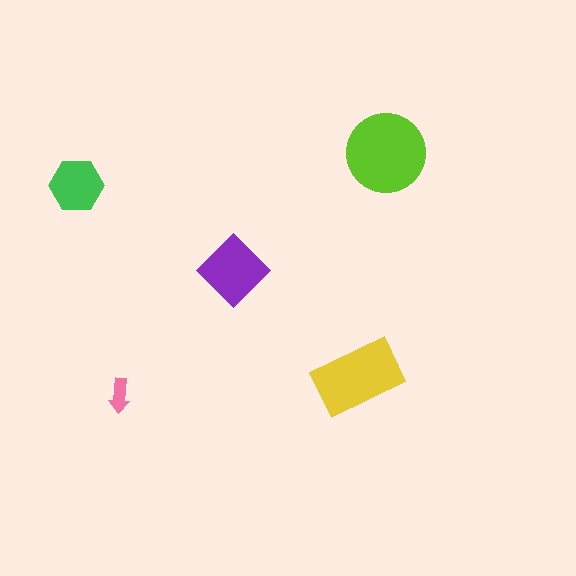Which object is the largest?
The lime circle.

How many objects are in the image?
There are 5 objects in the image.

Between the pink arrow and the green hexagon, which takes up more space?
The green hexagon.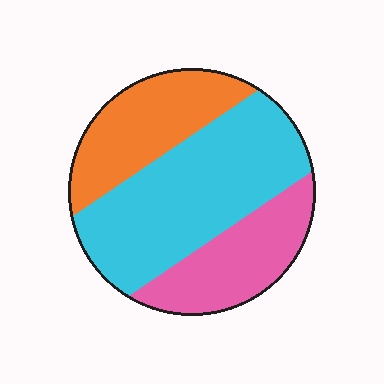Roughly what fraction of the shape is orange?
Orange takes up between a quarter and a half of the shape.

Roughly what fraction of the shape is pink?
Pink takes up about one quarter (1/4) of the shape.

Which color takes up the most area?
Cyan, at roughly 50%.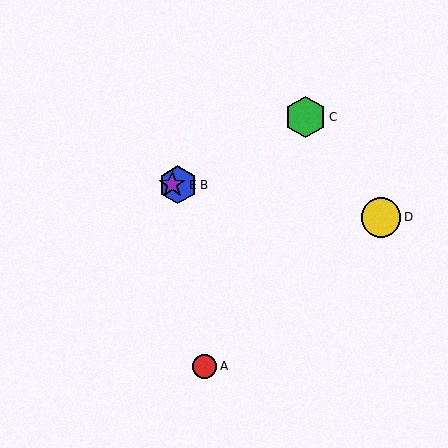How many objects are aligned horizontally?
2 objects (B, E) are aligned horizontally.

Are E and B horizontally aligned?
Yes, both are at y≈185.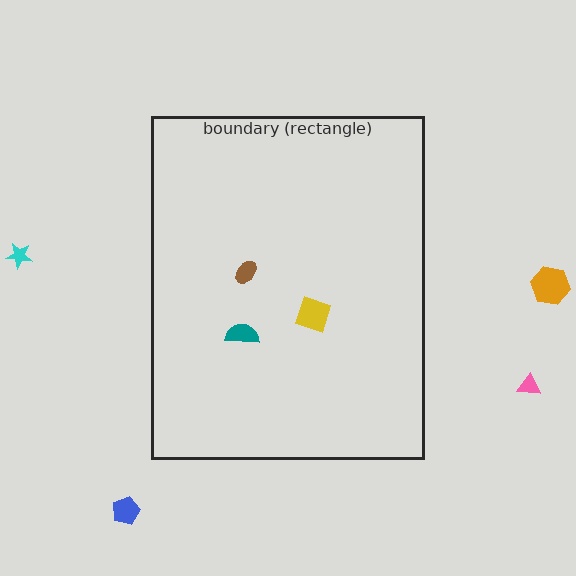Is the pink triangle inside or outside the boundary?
Outside.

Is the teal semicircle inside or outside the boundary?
Inside.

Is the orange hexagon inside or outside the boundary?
Outside.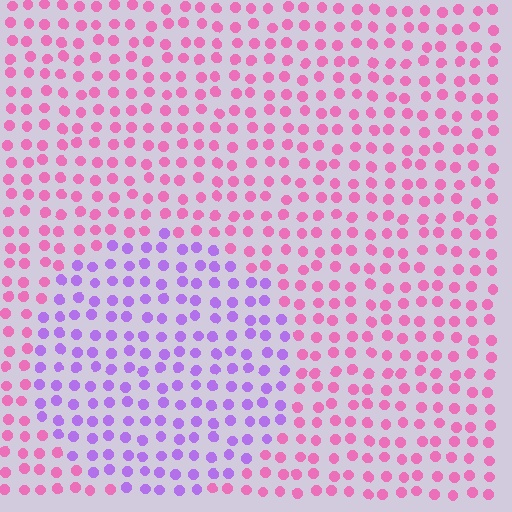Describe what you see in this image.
The image is filled with small pink elements in a uniform arrangement. A circle-shaped region is visible where the elements are tinted to a slightly different hue, forming a subtle color boundary.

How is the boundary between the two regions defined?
The boundary is defined purely by a slight shift in hue (about 52 degrees). Spacing, size, and orientation are identical on both sides.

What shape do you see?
I see a circle.